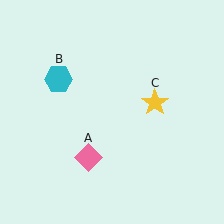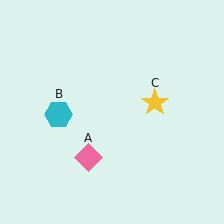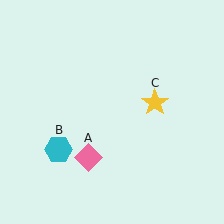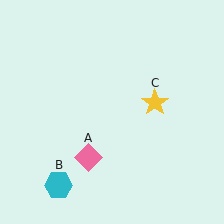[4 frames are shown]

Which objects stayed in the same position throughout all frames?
Pink diamond (object A) and yellow star (object C) remained stationary.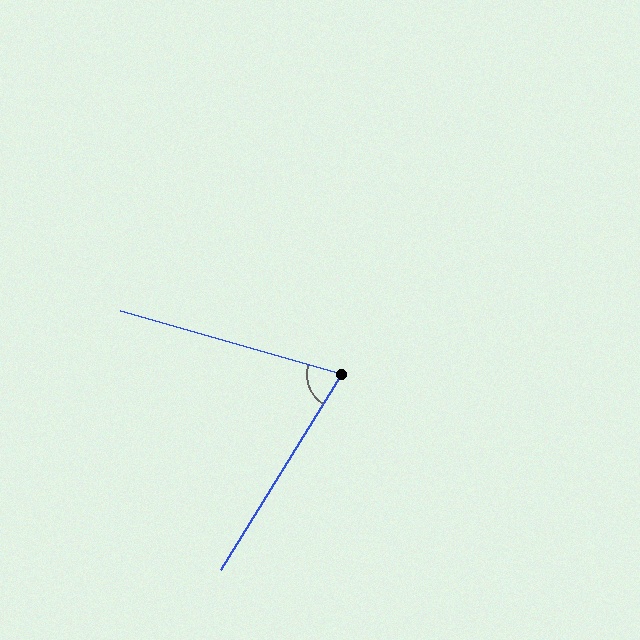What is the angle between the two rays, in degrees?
Approximately 74 degrees.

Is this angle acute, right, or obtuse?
It is acute.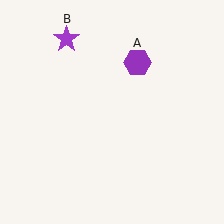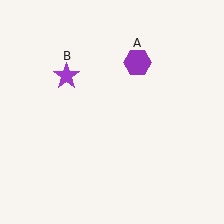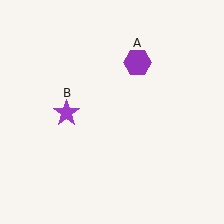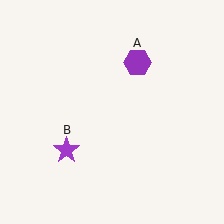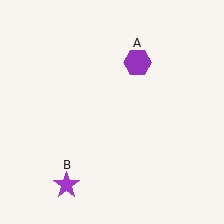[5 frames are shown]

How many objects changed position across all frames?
1 object changed position: purple star (object B).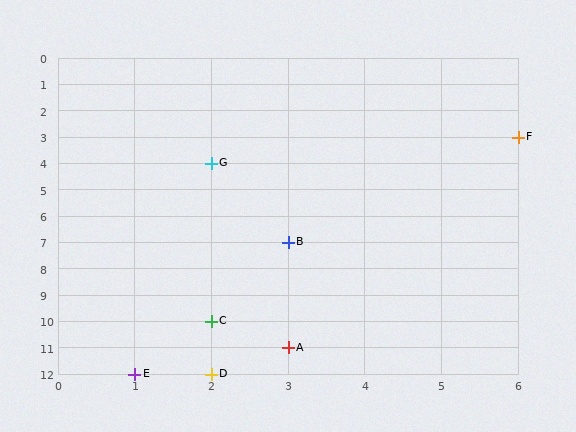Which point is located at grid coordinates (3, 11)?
Point A is at (3, 11).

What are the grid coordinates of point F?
Point F is at grid coordinates (6, 3).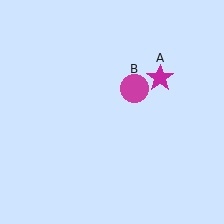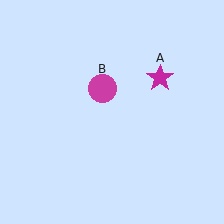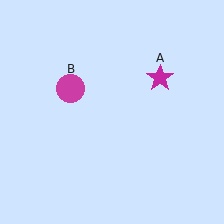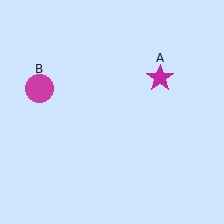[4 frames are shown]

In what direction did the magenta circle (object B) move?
The magenta circle (object B) moved left.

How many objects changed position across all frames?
1 object changed position: magenta circle (object B).